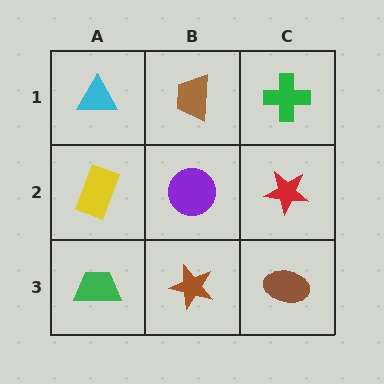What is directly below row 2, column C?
A brown ellipse.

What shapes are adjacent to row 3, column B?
A purple circle (row 2, column B), a green trapezoid (row 3, column A), a brown ellipse (row 3, column C).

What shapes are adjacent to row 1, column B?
A purple circle (row 2, column B), a cyan triangle (row 1, column A), a green cross (row 1, column C).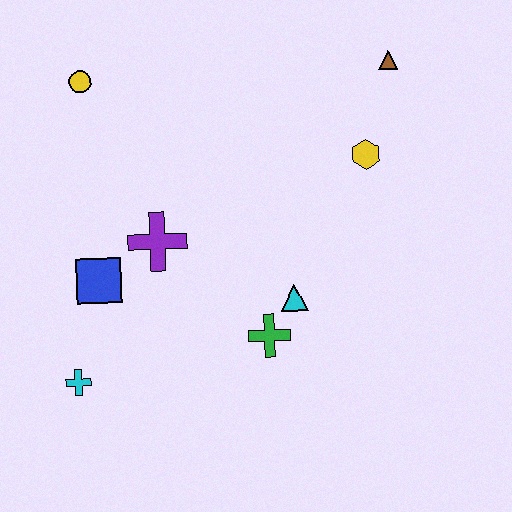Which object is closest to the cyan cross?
The blue square is closest to the cyan cross.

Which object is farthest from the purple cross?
The brown triangle is farthest from the purple cross.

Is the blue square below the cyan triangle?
No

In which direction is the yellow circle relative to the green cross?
The yellow circle is above the green cross.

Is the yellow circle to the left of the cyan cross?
No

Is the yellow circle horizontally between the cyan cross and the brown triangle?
Yes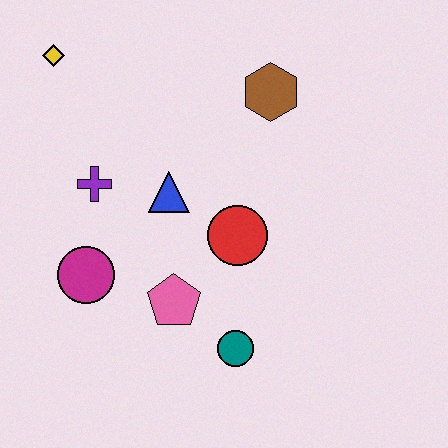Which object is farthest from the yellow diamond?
The teal circle is farthest from the yellow diamond.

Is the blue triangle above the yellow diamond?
No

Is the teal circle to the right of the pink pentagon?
Yes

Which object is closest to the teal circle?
The pink pentagon is closest to the teal circle.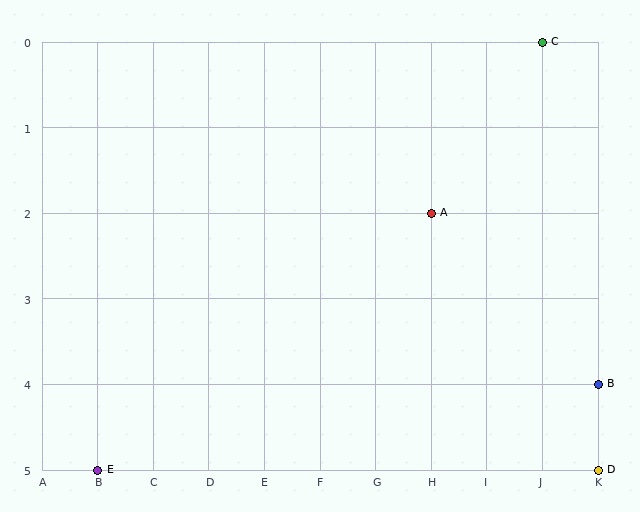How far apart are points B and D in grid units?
Points B and D are 1 row apart.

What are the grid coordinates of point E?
Point E is at grid coordinates (B, 5).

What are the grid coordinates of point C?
Point C is at grid coordinates (J, 0).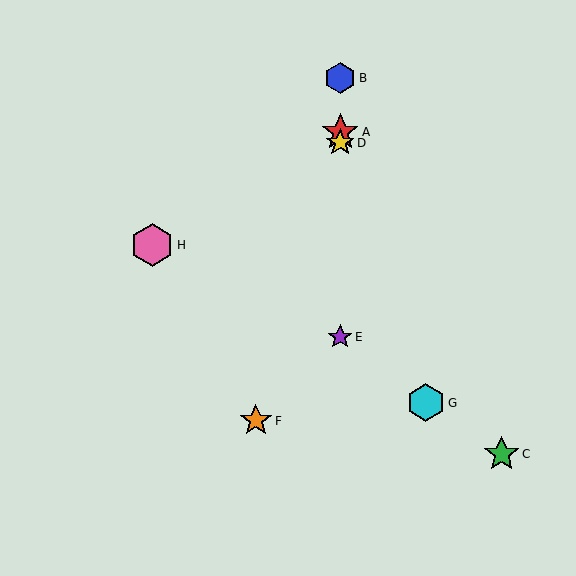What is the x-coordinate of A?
Object A is at x≈340.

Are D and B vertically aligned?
Yes, both are at x≈340.